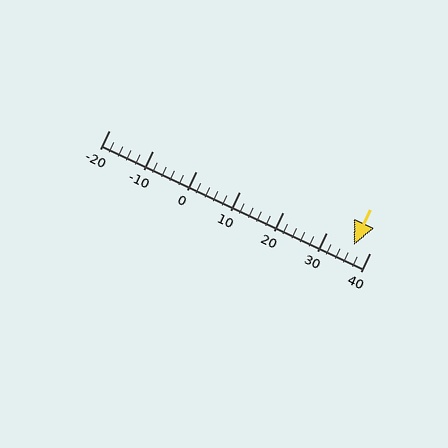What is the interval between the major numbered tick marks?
The major tick marks are spaced 10 units apart.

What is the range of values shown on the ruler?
The ruler shows values from -20 to 40.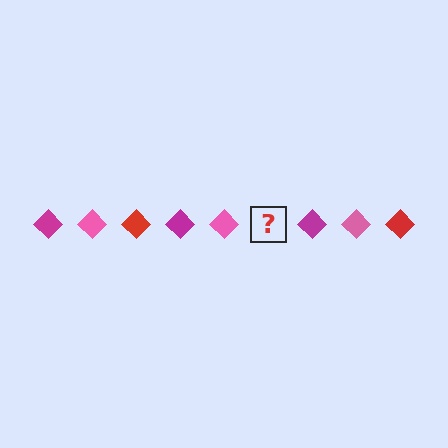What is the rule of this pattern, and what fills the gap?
The rule is that the pattern cycles through magenta, pink, red diamonds. The gap should be filled with a red diamond.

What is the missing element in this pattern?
The missing element is a red diamond.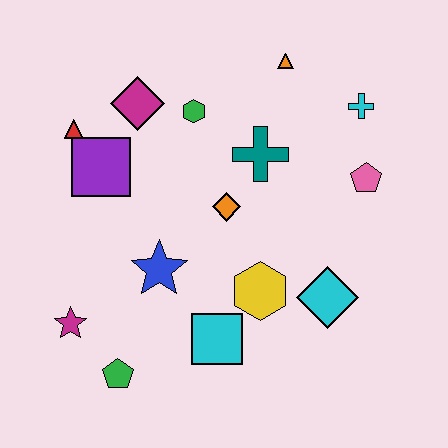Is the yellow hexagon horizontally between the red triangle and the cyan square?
No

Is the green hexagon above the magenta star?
Yes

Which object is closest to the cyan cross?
The pink pentagon is closest to the cyan cross.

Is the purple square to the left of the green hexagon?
Yes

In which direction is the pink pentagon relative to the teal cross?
The pink pentagon is to the right of the teal cross.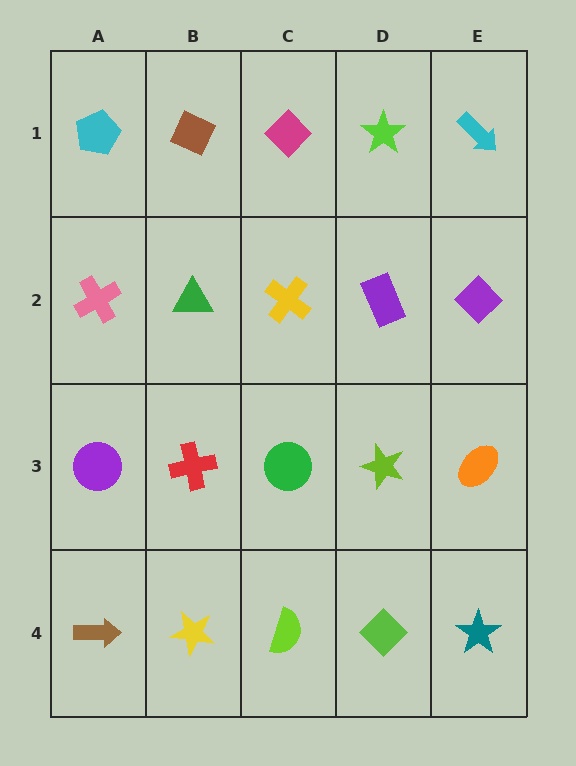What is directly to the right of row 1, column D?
A cyan arrow.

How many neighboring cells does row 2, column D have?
4.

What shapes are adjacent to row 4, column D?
A lime star (row 3, column D), a lime semicircle (row 4, column C), a teal star (row 4, column E).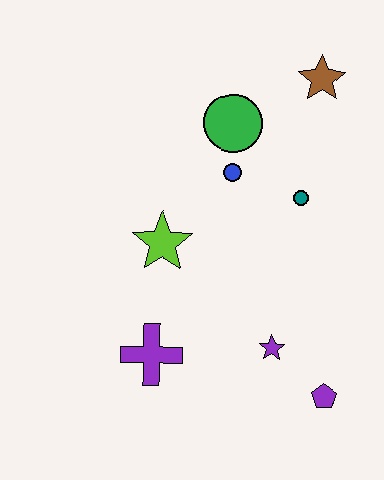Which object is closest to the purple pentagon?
The purple star is closest to the purple pentagon.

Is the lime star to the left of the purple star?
Yes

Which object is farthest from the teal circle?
The purple cross is farthest from the teal circle.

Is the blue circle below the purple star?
No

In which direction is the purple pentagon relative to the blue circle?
The purple pentagon is below the blue circle.